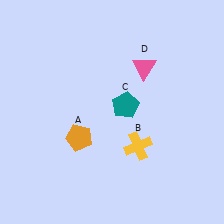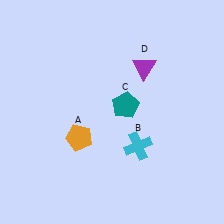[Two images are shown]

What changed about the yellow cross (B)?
In Image 1, B is yellow. In Image 2, it changed to cyan.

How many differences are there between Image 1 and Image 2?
There are 2 differences between the two images.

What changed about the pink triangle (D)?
In Image 1, D is pink. In Image 2, it changed to purple.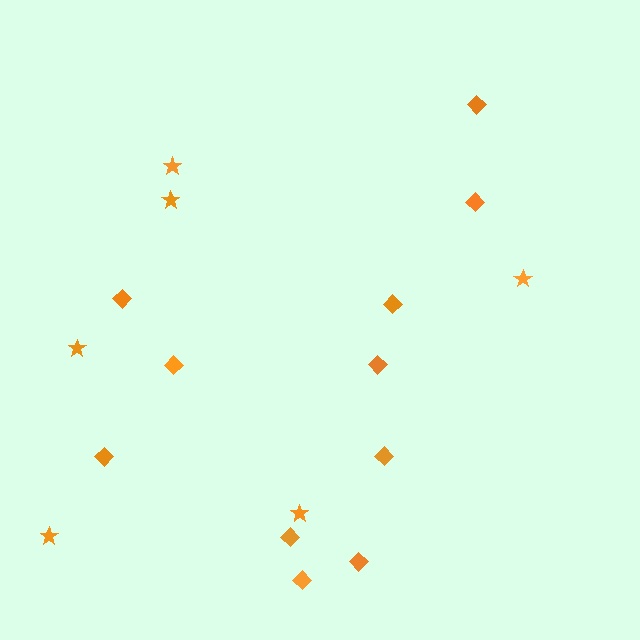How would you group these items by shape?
There are 2 groups: one group of stars (6) and one group of diamonds (11).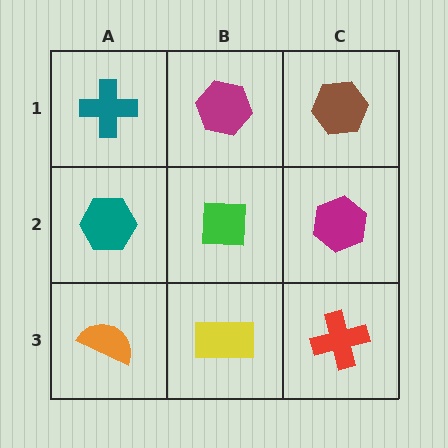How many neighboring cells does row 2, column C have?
3.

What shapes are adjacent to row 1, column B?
A green square (row 2, column B), a teal cross (row 1, column A), a brown hexagon (row 1, column C).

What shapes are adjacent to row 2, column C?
A brown hexagon (row 1, column C), a red cross (row 3, column C), a green square (row 2, column B).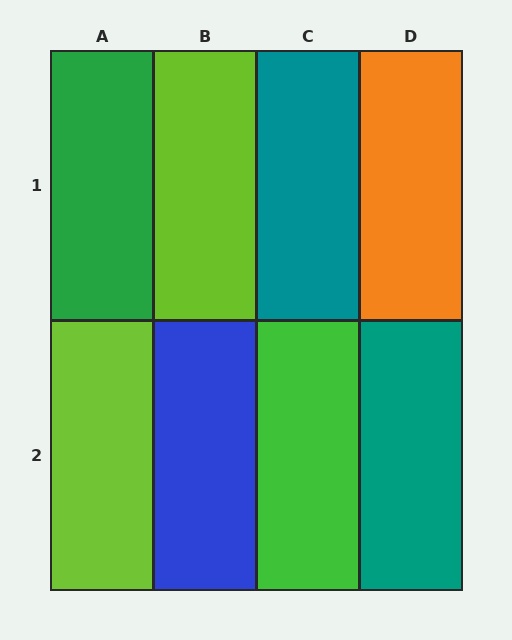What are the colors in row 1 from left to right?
Green, lime, teal, orange.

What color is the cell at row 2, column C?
Green.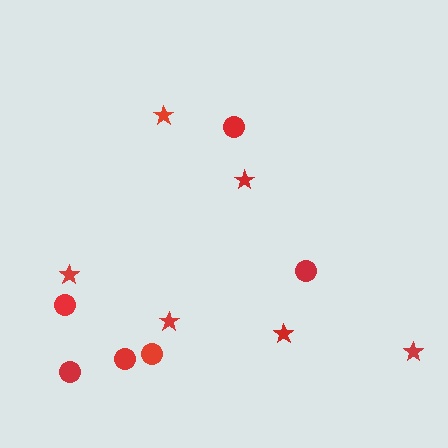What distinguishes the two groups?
There are 2 groups: one group of circles (6) and one group of stars (6).